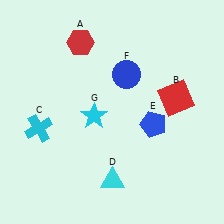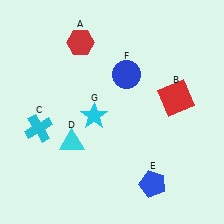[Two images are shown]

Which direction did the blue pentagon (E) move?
The blue pentagon (E) moved down.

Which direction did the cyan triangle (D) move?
The cyan triangle (D) moved left.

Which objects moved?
The objects that moved are: the cyan triangle (D), the blue pentagon (E).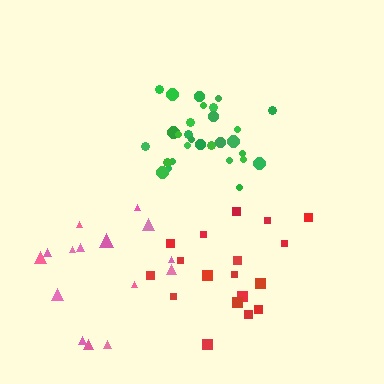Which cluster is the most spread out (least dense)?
Pink.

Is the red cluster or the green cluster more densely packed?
Green.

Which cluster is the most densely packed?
Green.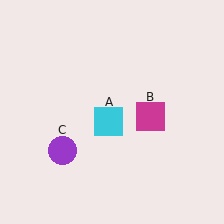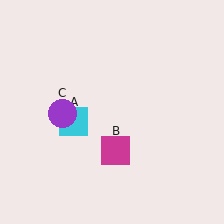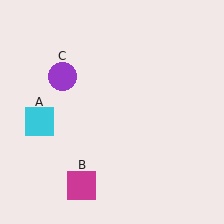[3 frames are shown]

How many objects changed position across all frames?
3 objects changed position: cyan square (object A), magenta square (object B), purple circle (object C).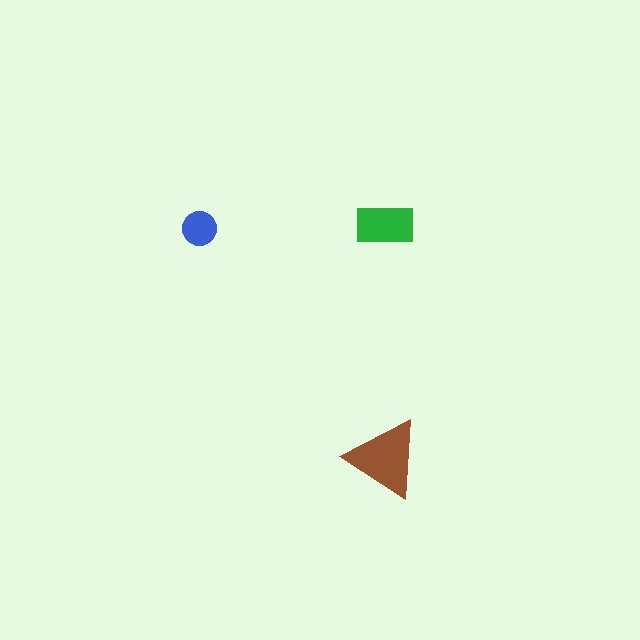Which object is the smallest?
The blue circle.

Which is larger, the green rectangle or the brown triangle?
The brown triangle.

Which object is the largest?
The brown triangle.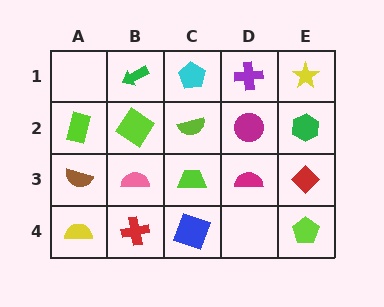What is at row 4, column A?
A yellow semicircle.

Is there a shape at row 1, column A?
No, that cell is empty.